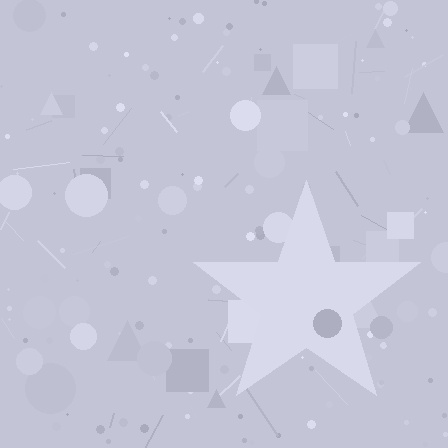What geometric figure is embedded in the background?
A star is embedded in the background.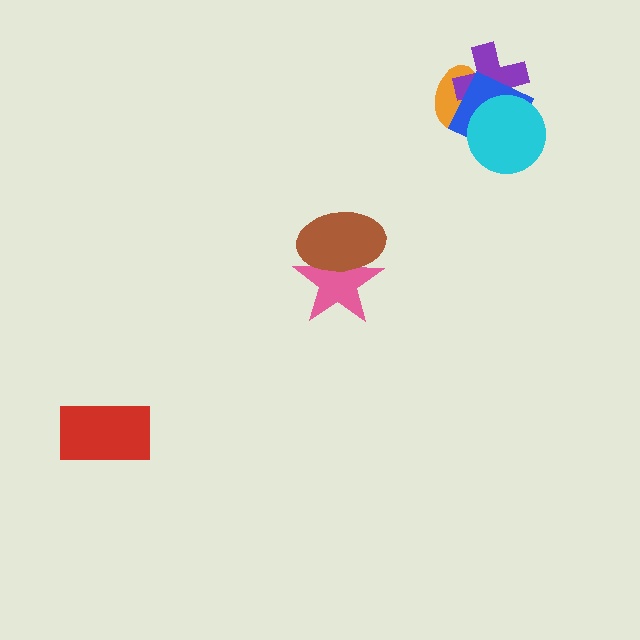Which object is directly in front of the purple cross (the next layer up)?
The blue square is directly in front of the purple cross.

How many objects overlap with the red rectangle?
0 objects overlap with the red rectangle.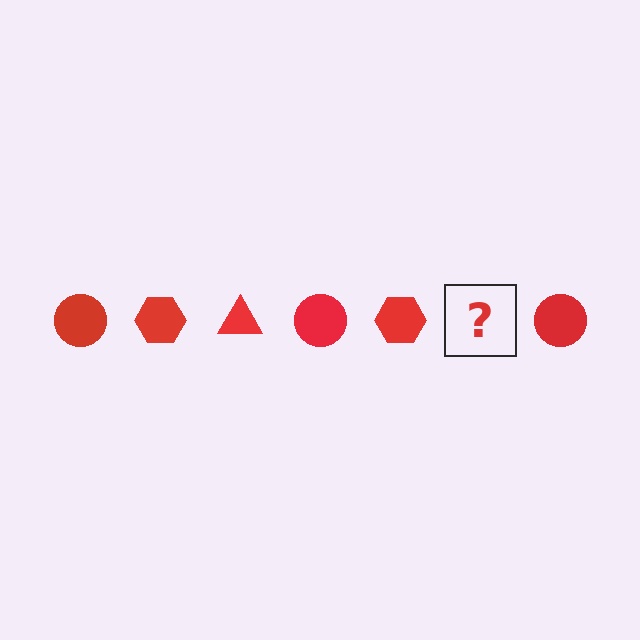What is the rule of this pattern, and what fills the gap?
The rule is that the pattern cycles through circle, hexagon, triangle shapes in red. The gap should be filled with a red triangle.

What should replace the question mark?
The question mark should be replaced with a red triangle.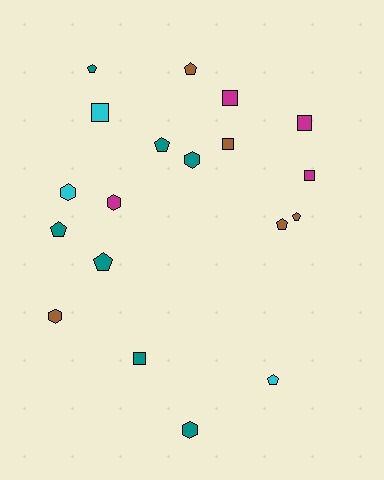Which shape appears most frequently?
Pentagon, with 8 objects.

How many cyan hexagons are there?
There is 1 cyan hexagon.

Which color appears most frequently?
Teal, with 7 objects.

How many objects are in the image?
There are 19 objects.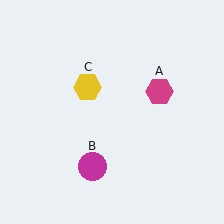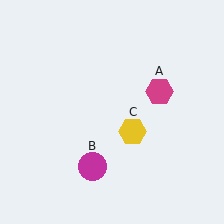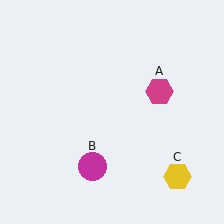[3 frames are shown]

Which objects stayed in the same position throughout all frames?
Magenta hexagon (object A) and magenta circle (object B) remained stationary.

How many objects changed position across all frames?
1 object changed position: yellow hexagon (object C).